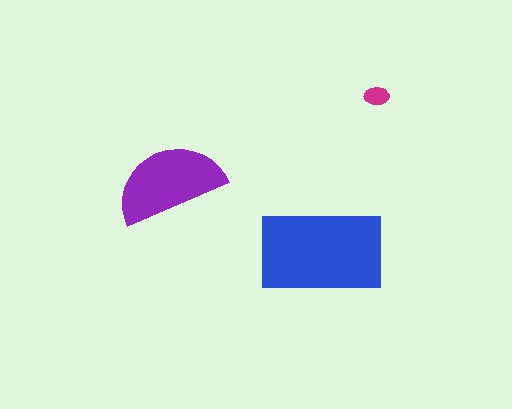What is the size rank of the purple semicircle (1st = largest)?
2nd.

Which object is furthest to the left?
The purple semicircle is leftmost.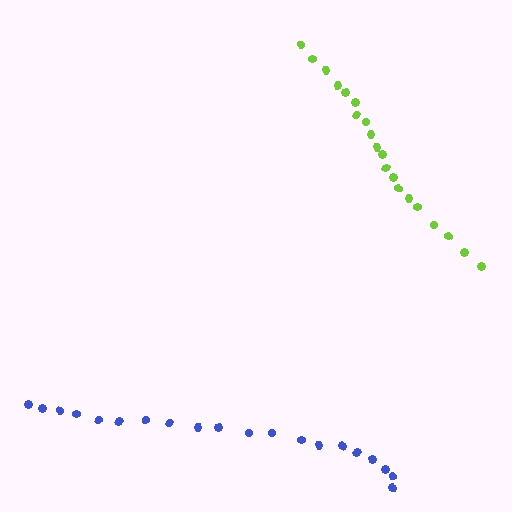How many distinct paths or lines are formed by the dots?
There are 2 distinct paths.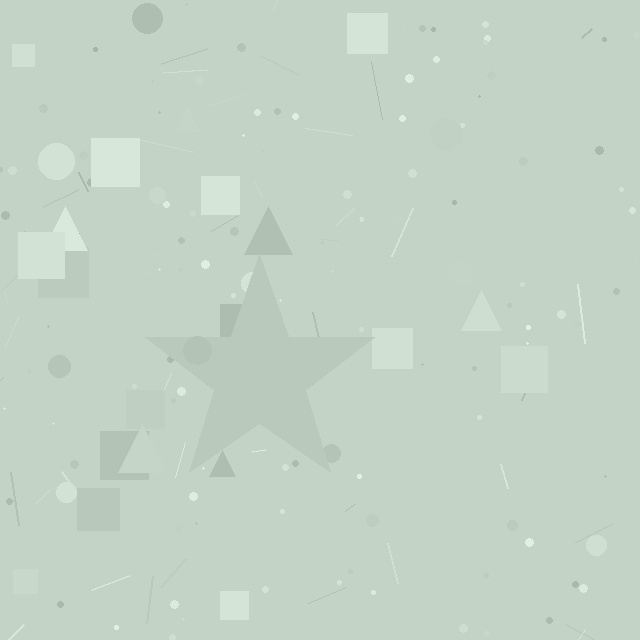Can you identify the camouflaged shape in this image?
The camouflaged shape is a star.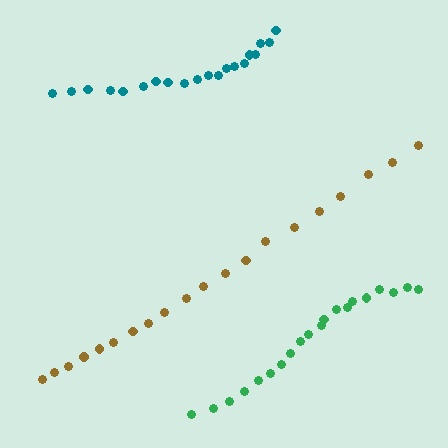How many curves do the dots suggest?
There are 3 distinct paths.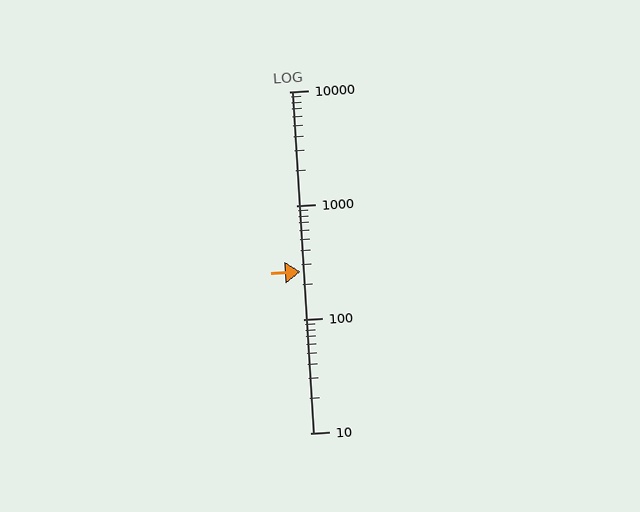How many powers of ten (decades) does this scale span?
The scale spans 3 decades, from 10 to 10000.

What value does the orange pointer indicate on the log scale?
The pointer indicates approximately 260.